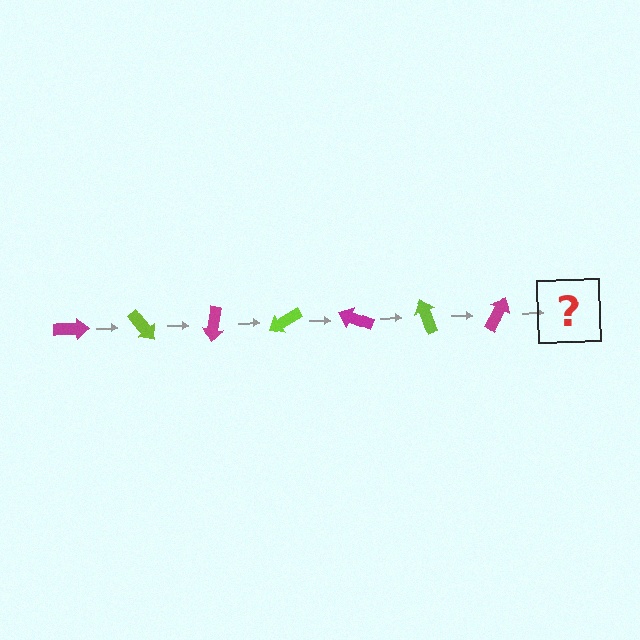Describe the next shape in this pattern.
It should be a lime arrow, rotated 350 degrees from the start.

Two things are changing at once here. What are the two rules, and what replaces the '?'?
The two rules are that it rotates 50 degrees each step and the color cycles through magenta and lime. The '?' should be a lime arrow, rotated 350 degrees from the start.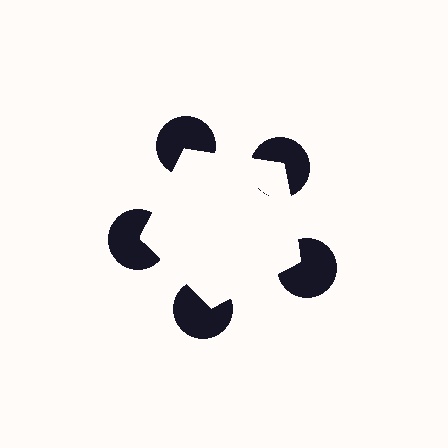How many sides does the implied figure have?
5 sides.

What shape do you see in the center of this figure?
An illusory pentagon — its edges are inferred from the aligned wedge cuts in the pac-man discs, not physically drawn.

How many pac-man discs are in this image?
There are 5 — one at each vertex of the illusory pentagon.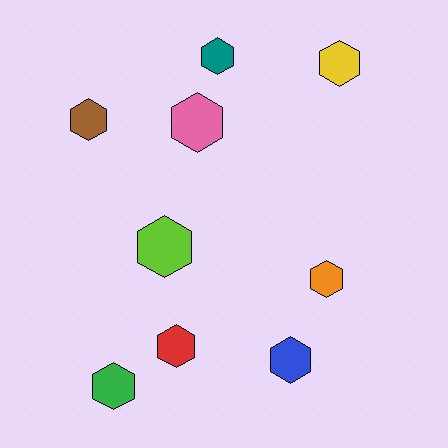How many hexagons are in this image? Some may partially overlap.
There are 9 hexagons.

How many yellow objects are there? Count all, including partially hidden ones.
There is 1 yellow object.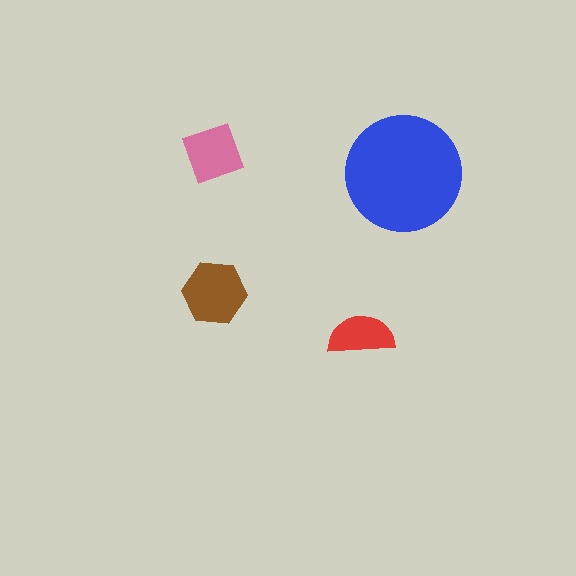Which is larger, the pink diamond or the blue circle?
The blue circle.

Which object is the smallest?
The red semicircle.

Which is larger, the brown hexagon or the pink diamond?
The brown hexagon.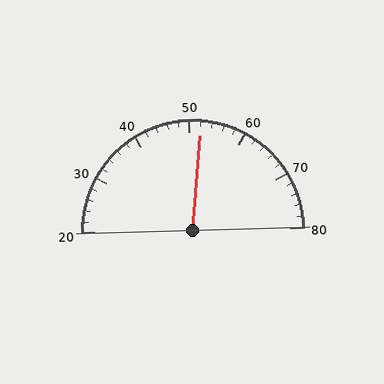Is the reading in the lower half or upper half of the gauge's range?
The reading is in the upper half of the range (20 to 80).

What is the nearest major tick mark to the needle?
The nearest major tick mark is 50.